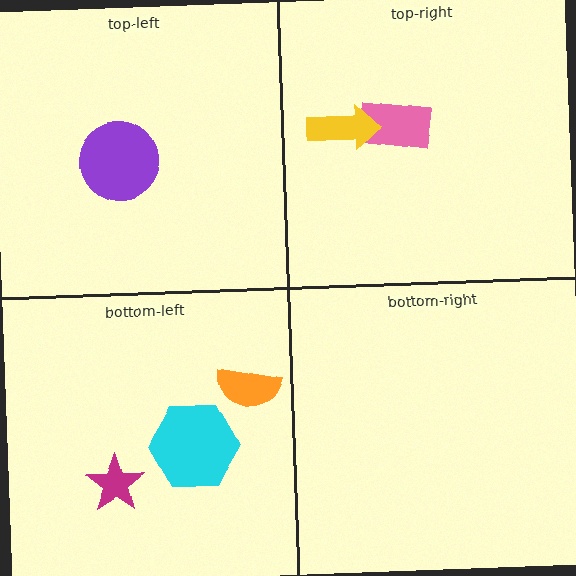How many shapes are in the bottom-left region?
3.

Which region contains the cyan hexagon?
The bottom-left region.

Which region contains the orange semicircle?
The bottom-left region.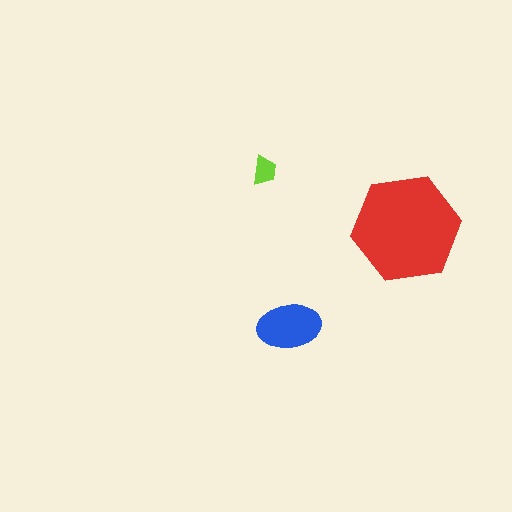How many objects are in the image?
There are 3 objects in the image.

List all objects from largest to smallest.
The red hexagon, the blue ellipse, the lime trapezoid.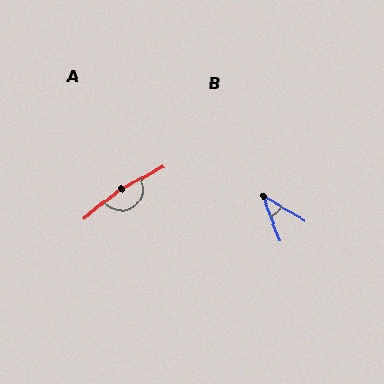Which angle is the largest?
A, at approximately 170 degrees.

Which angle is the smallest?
B, at approximately 40 degrees.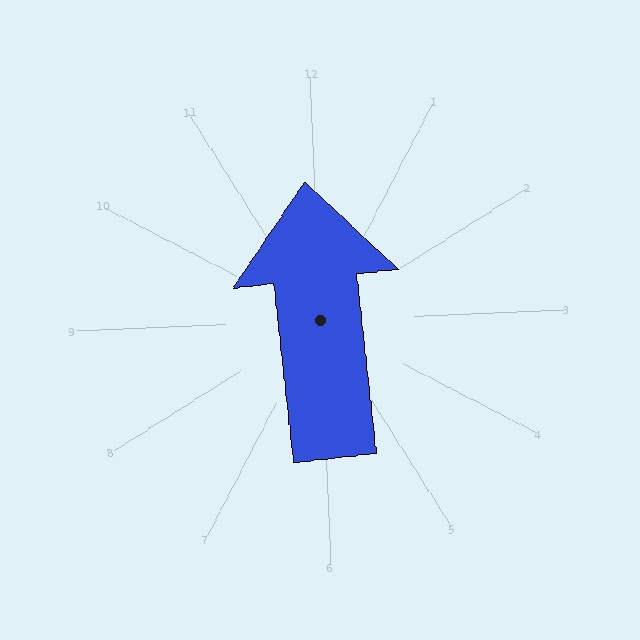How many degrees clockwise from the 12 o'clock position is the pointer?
Approximately 356 degrees.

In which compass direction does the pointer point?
North.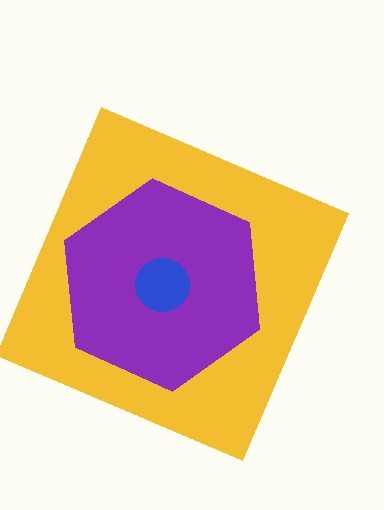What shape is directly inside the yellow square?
The purple hexagon.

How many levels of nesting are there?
3.